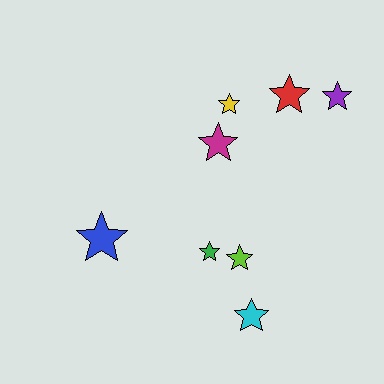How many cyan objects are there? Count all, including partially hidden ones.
There is 1 cyan object.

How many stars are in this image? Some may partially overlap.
There are 8 stars.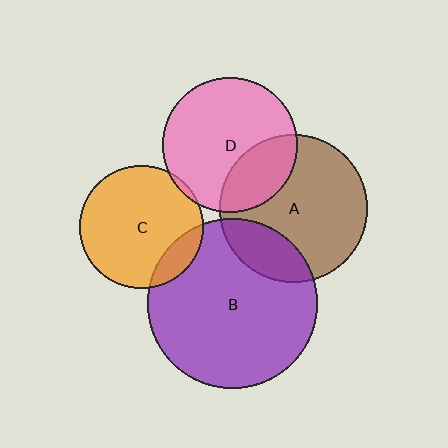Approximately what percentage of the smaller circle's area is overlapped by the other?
Approximately 15%.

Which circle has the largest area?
Circle B (purple).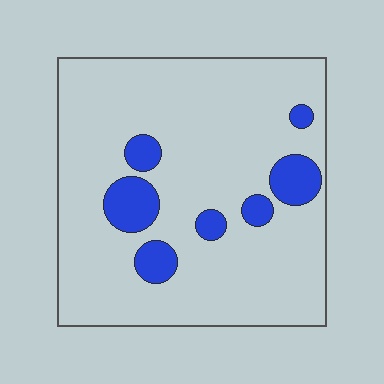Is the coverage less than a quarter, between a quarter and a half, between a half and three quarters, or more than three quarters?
Less than a quarter.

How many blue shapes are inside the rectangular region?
7.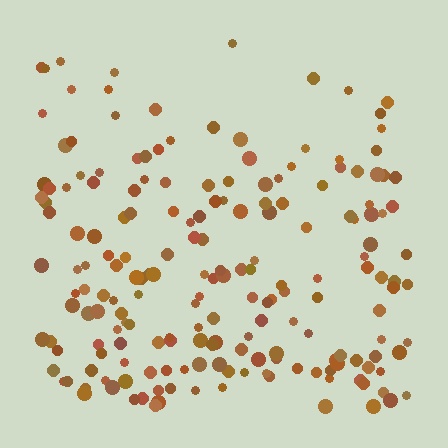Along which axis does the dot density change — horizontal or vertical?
Vertical.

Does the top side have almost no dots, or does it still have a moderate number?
Still a moderate number, just noticeably fewer than the bottom.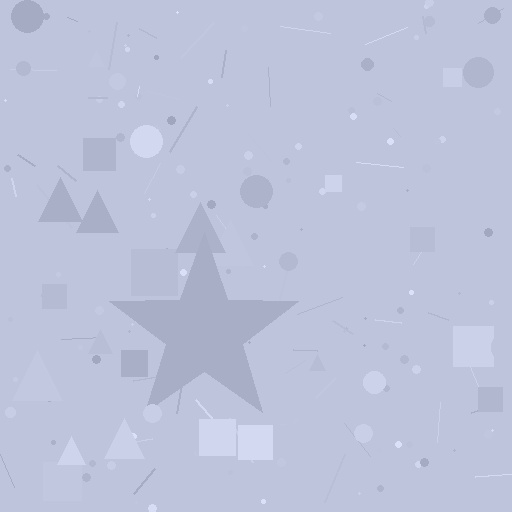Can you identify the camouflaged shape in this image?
The camouflaged shape is a star.